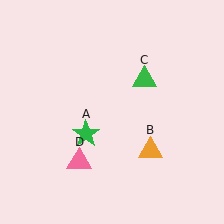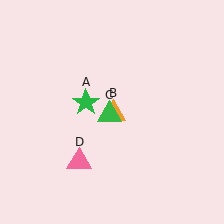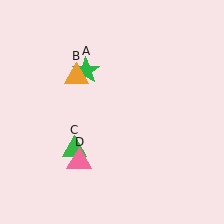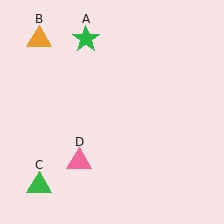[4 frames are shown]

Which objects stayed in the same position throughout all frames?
Pink triangle (object D) remained stationary.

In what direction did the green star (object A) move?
The green star (object A) moved up.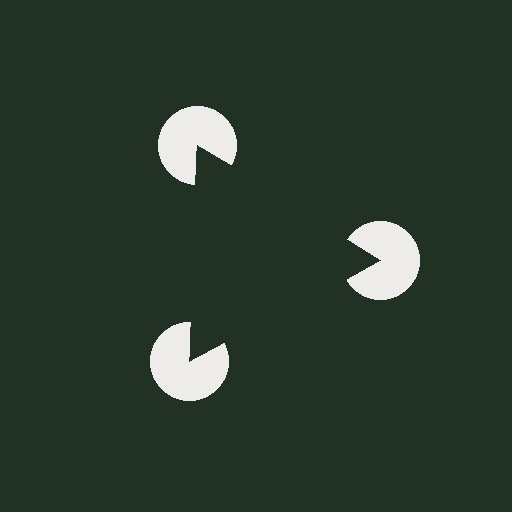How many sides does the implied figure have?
3 sides.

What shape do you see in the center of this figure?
An illusory triangle — its edges are inferred from the aligned wedge cuts in the pac-man discs, not physically drawn.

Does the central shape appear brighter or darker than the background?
It typically appears slightly darker than the background, even though no actual brightness change is drawn.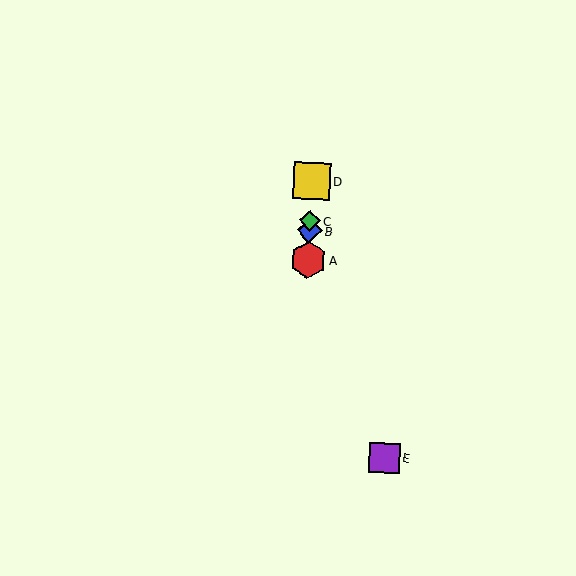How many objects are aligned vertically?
4 objects (A, B, C, D) are aligned vertically.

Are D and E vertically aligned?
No, D is at x≈312 and E is at x≈385.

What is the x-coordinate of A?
Object A is at x≈308.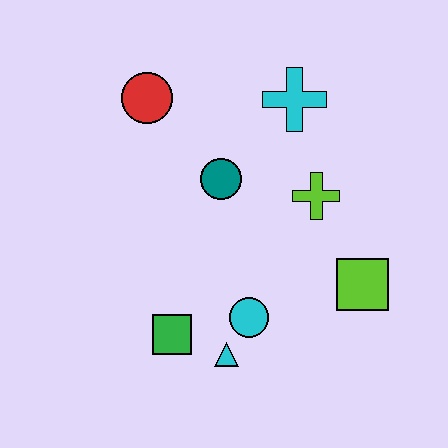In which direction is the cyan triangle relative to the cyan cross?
The cyan triangle is below the cyan cross.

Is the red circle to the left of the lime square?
Yes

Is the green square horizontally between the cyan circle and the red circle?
Yes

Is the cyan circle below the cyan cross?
Yes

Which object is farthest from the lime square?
The red circle is farthest from the lime square.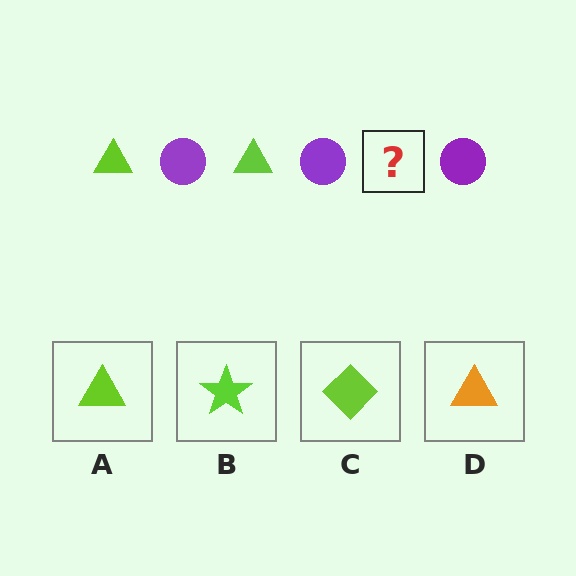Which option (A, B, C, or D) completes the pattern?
A.